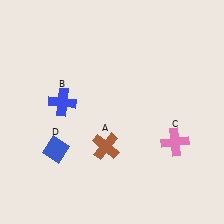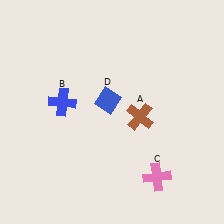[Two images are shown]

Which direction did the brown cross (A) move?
The brown cross (A) moved right.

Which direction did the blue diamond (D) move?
The blue diamond (D) moved right.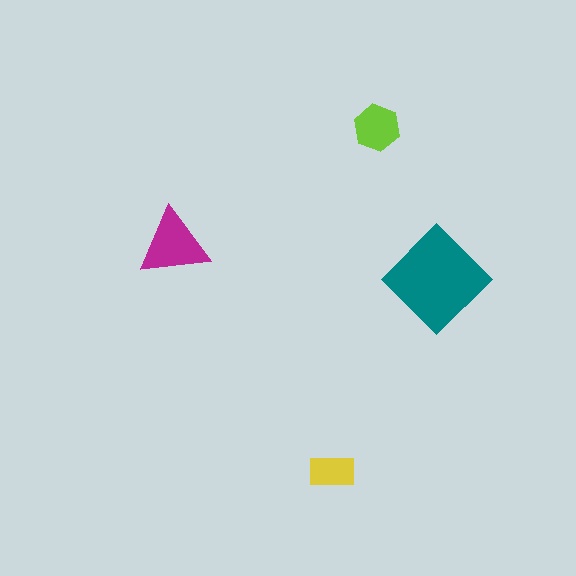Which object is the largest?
The teal diamond.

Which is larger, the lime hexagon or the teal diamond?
The teal diamond.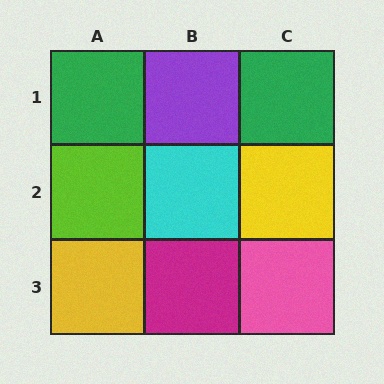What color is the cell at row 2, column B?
Cyan.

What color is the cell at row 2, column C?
Yellow.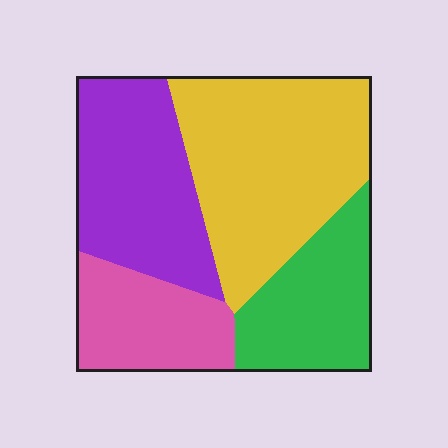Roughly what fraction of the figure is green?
Green covers roughly 20% of the figure.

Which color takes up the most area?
Yellow, at roughly 35%.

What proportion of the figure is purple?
Purple covers 27% of the figure.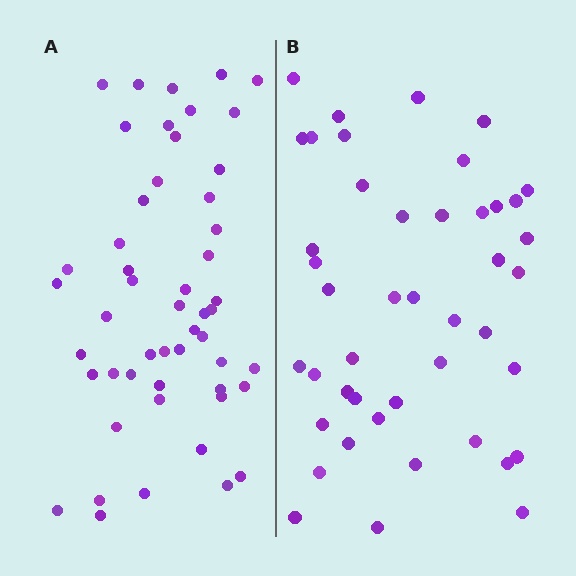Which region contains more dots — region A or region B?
Region A (the left region) has more dots.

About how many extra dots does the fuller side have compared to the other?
Region A has roughly 8 or so more dots than region B.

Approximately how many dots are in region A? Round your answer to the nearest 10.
About 50 dots. (The exact count is 51, which rounds to 50.)